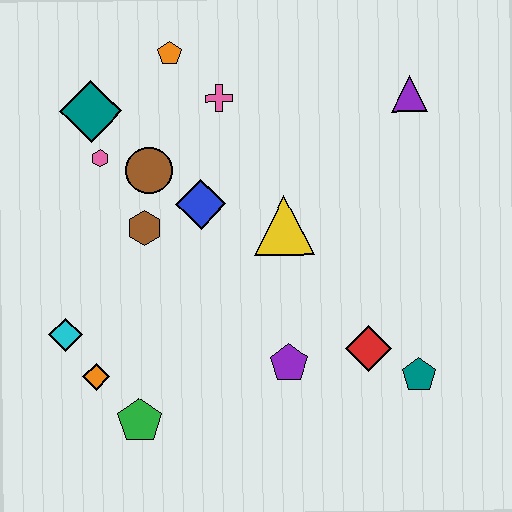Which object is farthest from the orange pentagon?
The teal pentagon is farthest from the orange pentagon.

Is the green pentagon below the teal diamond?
Yes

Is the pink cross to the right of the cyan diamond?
Yes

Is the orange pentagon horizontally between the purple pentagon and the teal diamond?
Yes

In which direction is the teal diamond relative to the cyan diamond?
The teal diamond is above the cyan diamond.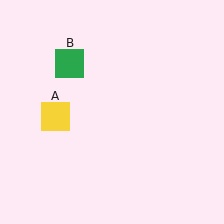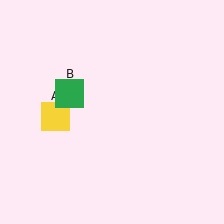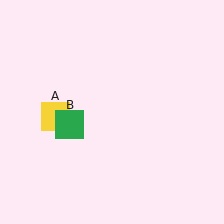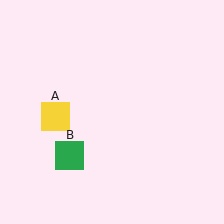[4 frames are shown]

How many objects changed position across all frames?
1 object changed position: green square (object B).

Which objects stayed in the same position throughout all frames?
Yellow square (object A) remained stationary.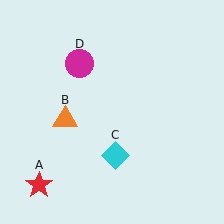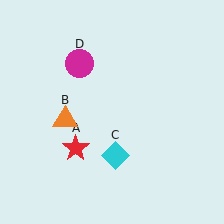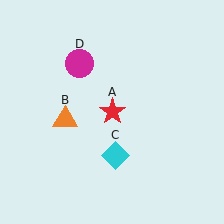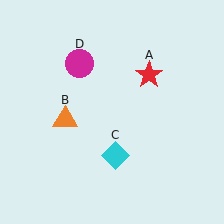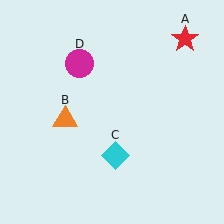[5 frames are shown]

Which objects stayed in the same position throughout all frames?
Orange triangle (object B) and cyan diamond (object C) and magenta circle (object D) remained stationary.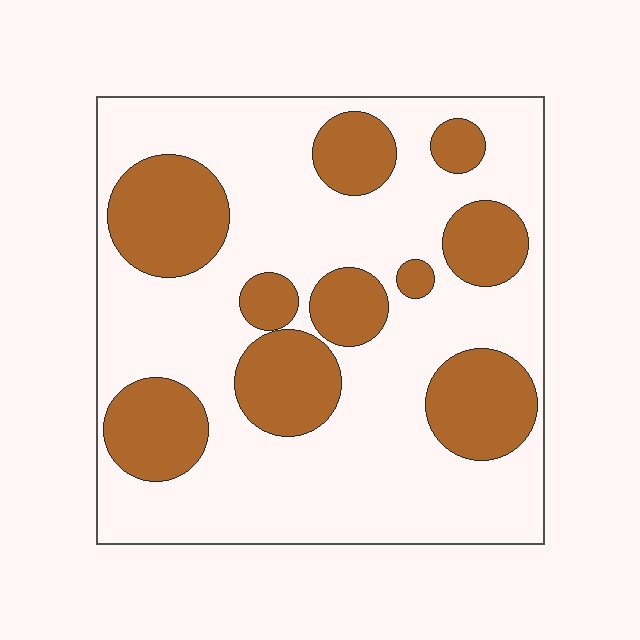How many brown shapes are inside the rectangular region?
10.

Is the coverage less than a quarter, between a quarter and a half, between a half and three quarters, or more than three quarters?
Between a quarter and a half.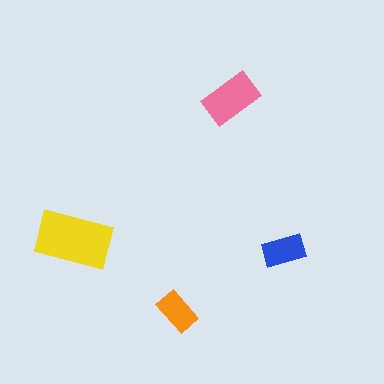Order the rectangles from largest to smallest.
the yellow one, the pink one, the blue one, the orange one.